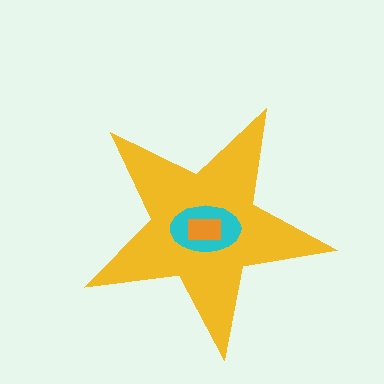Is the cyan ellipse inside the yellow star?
Yes.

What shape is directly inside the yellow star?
The cyan ellipse.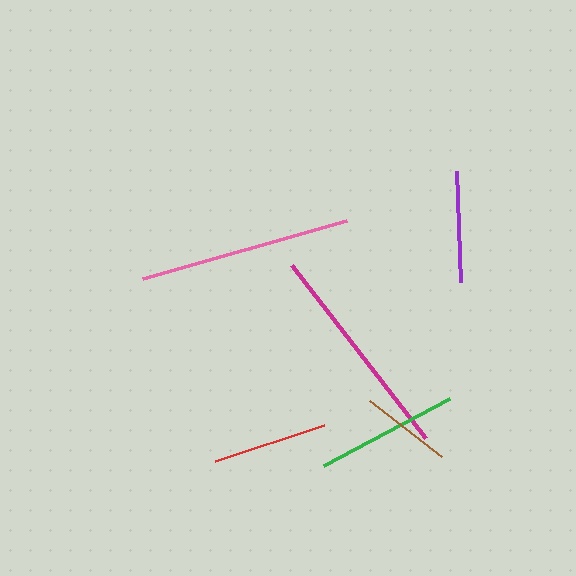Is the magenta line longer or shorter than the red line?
The magenta line is longer than the red line.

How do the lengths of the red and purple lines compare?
The red and purple lines are approximately the same length.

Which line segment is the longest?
The magenta line is the longest at approximately 218 pixels.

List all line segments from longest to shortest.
From longest to shortest: magenta, pink, green, red, purple, brown.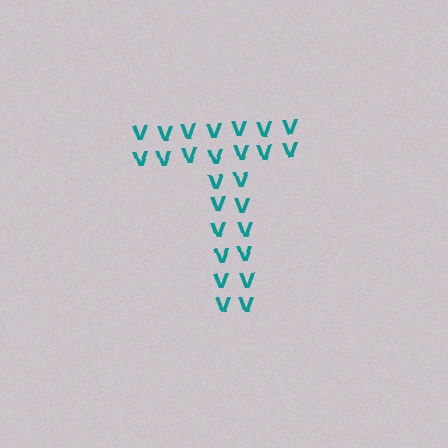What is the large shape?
The large shape is the letter T.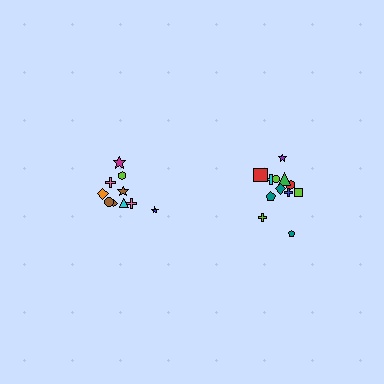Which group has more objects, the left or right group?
The right group.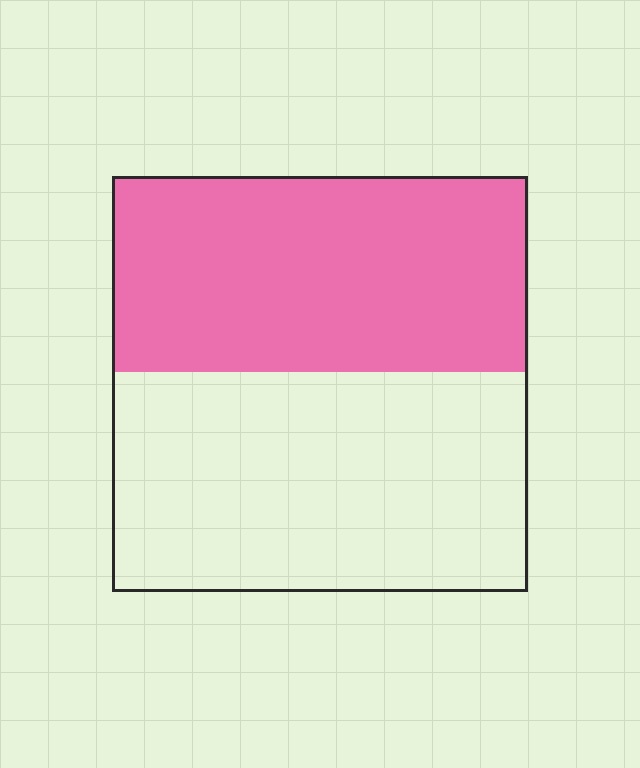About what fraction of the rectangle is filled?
About one half (1/2).